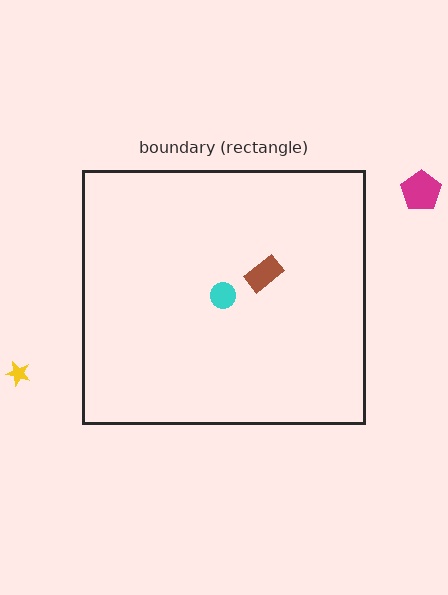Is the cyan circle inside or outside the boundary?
Inside.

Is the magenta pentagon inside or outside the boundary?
Outside.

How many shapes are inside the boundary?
2 inside, 2 outside.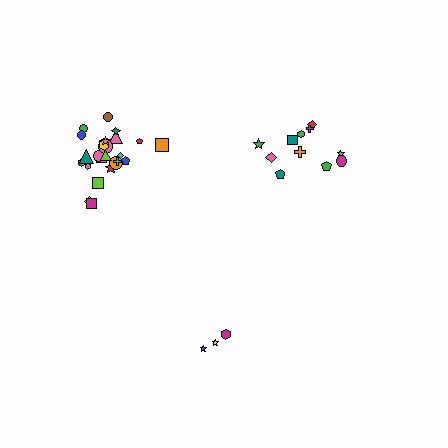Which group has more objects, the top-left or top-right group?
The top-left group.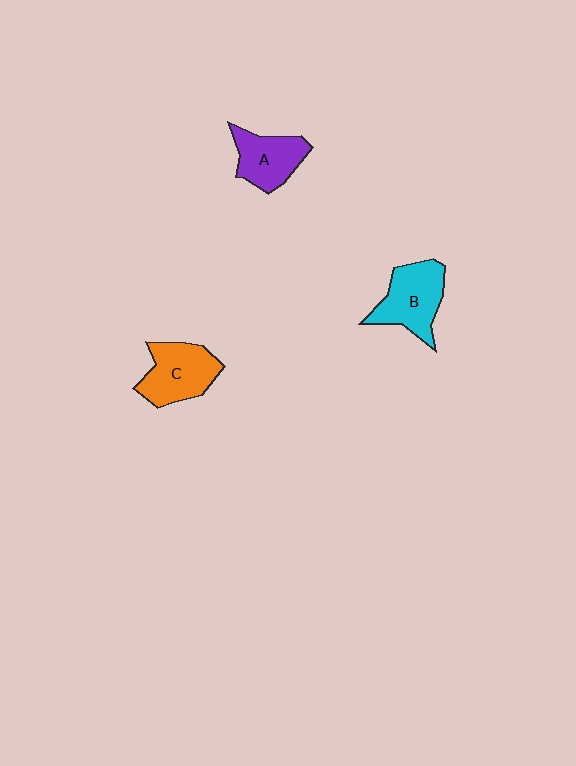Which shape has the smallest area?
Shape A (purple).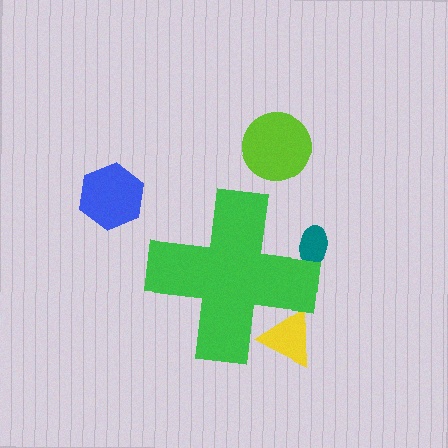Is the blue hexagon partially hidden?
No, the blue hexagon is fully visible.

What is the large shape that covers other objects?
A green cross.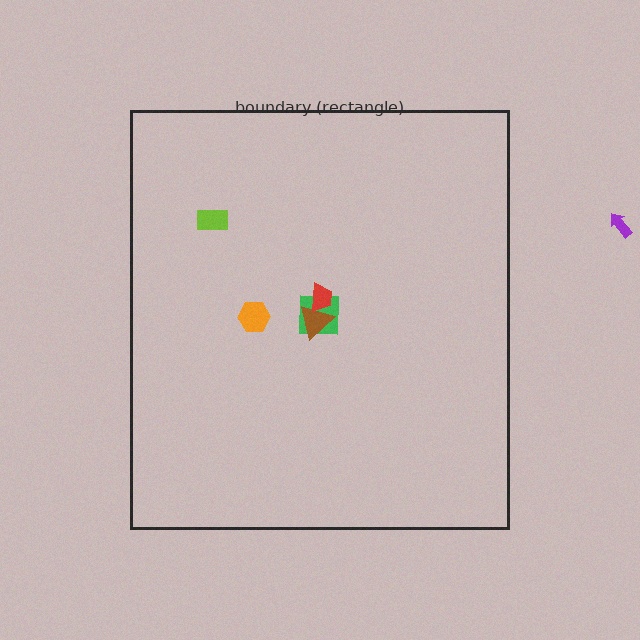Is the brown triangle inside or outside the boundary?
Inside.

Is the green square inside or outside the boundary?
Inside.